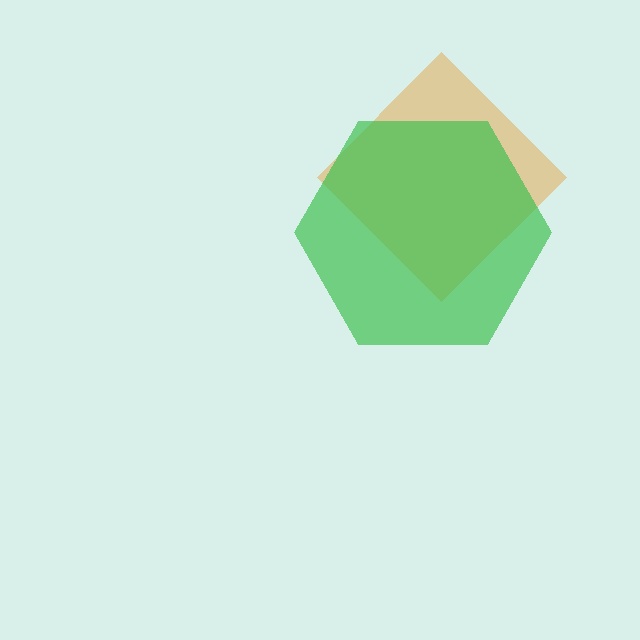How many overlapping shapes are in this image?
There are 2 overlapping shapes in the image.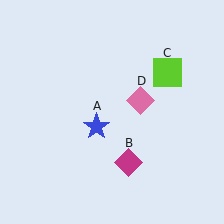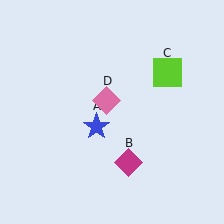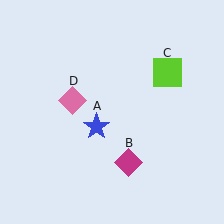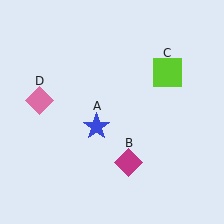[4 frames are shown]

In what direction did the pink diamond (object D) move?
The pink diamond (object D) moved left.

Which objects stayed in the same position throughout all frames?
Blue star (object A) and magenta diamond (object B) and lime square (object C) remained stationary.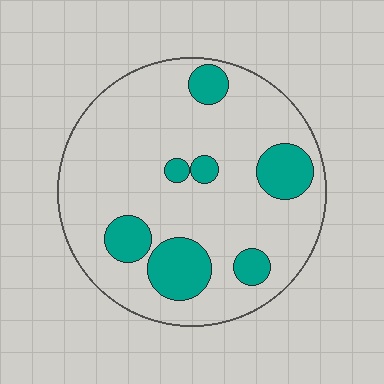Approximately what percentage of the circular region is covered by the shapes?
Approximately 20%.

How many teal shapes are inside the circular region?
7.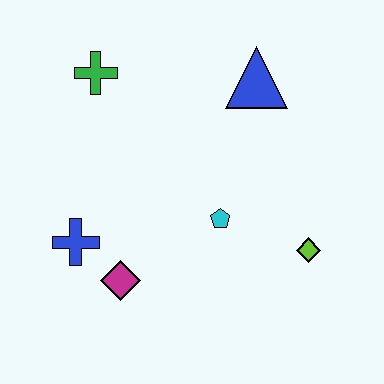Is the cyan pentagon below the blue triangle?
Yes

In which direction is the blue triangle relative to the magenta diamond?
The blue triangle is above the magenta diamond.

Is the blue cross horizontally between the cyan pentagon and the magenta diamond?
No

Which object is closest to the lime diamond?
The cyan pentagon is closest to the lime diamond.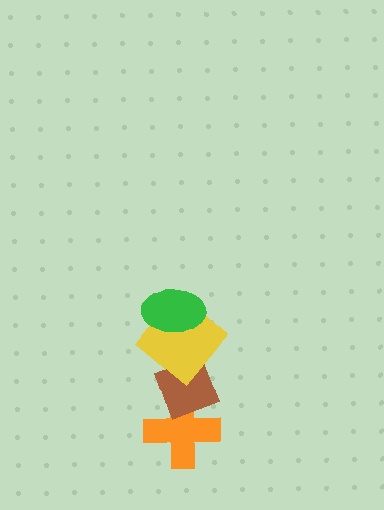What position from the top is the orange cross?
The orange cross is 4th from the top.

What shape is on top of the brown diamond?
The yellow diamond is on top of the brown diamond.